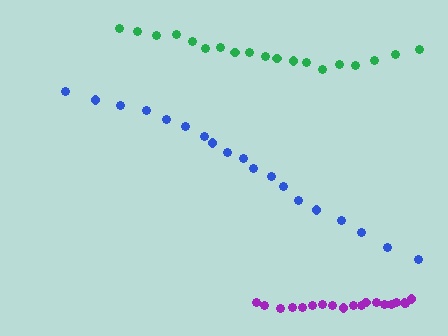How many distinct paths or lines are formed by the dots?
There are 3 distinct paths.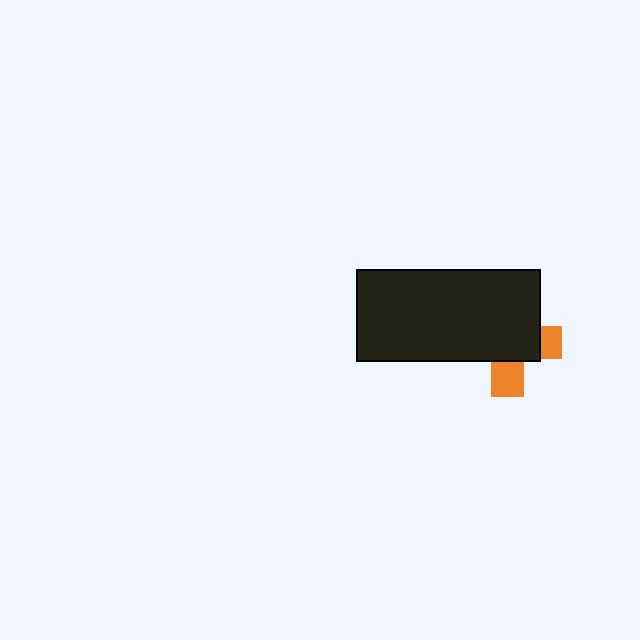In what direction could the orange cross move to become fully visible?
The orange cross could move toward the lower-right. That would shift it out from behind the black rectangle entirely.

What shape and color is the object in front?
The object in front is a black rectangle.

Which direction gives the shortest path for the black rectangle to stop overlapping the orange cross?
Moving toward the upper-left gives the shortest separation.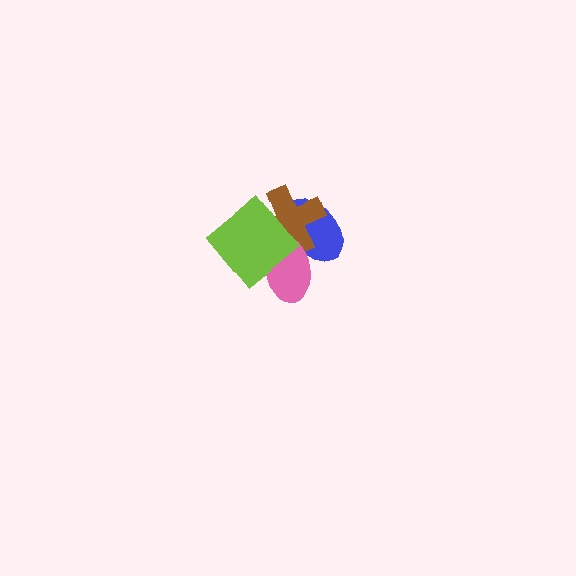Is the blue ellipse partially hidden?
Yes, it is partially covered by another shape.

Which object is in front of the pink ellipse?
The lime diamond is in front of the pink ellipse.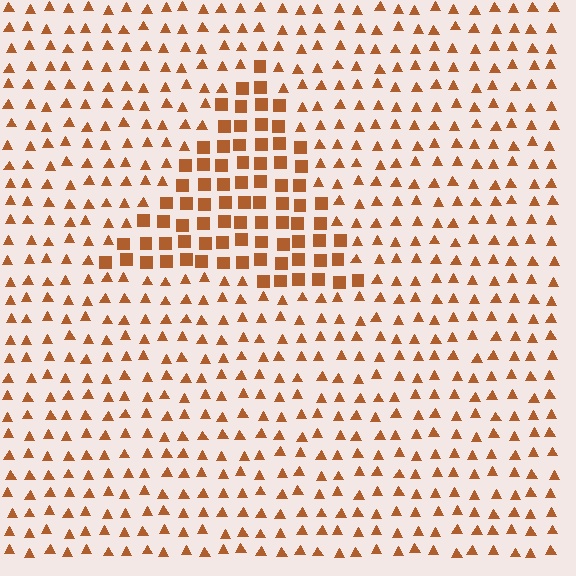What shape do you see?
I see a triangle.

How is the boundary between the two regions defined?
The boundary is defined by a change in element shape: squares inside vs. triangles outside. All elements share the same color and spacing.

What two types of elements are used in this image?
The image uses squares inside the triangle region and triangles outside it.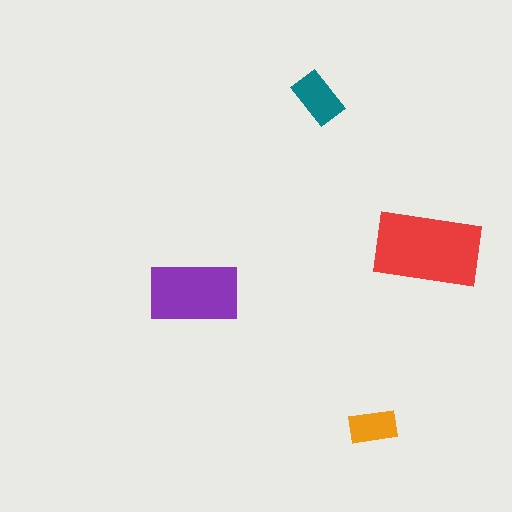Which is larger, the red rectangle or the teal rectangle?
The red one.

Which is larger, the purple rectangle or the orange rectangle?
The purple one.